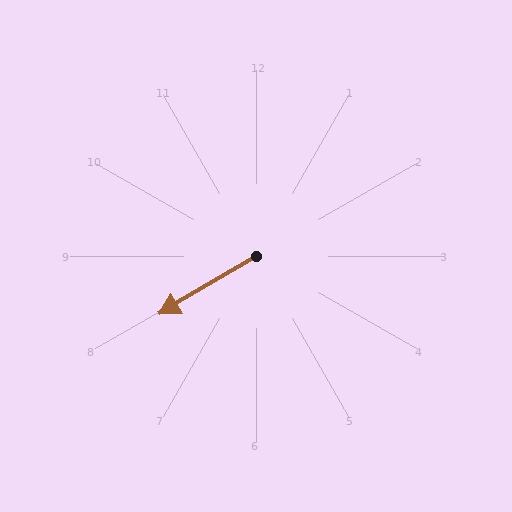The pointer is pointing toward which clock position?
Roughly 8 o'clock.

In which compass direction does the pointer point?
Southwest.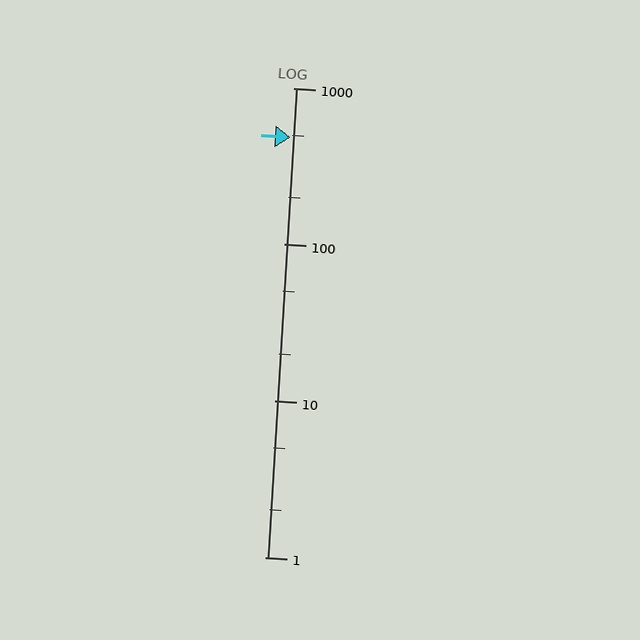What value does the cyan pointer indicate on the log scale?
The pointer indicates approximately 480.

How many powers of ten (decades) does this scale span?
The scale spans 3 decades, from 1 to 1000.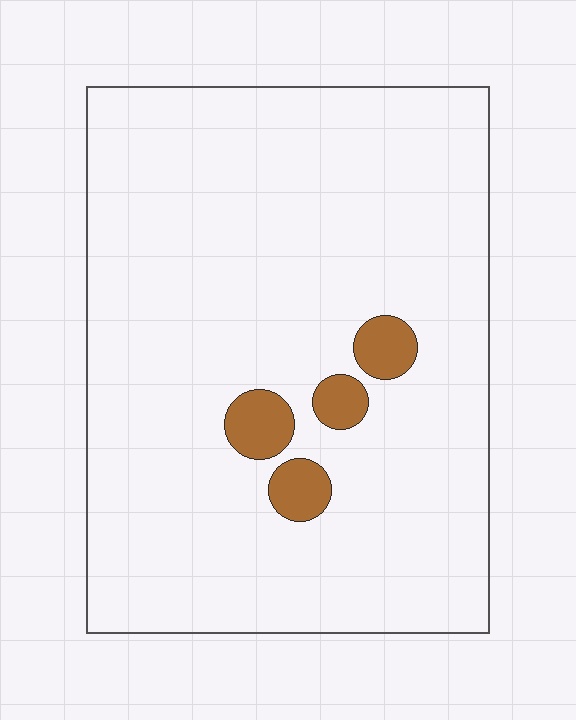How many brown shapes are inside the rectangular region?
4.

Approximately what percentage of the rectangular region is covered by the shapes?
Approximately 5%.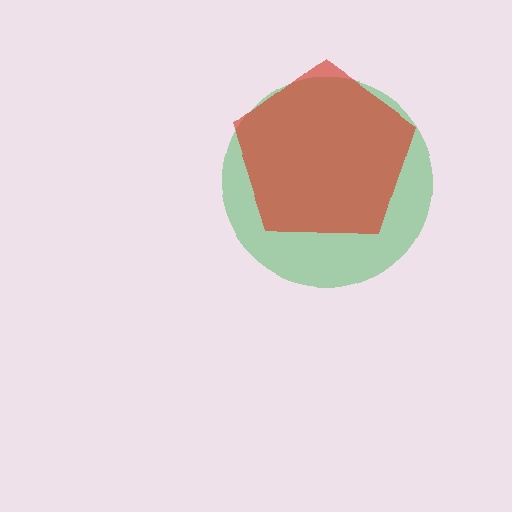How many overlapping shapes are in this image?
There are 2 overlapping shapes in the image.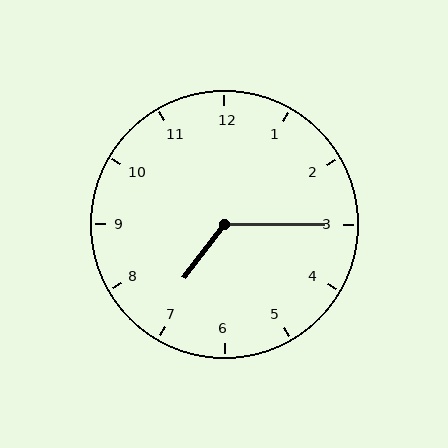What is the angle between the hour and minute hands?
Approximately 128 degrees.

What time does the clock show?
7:15.